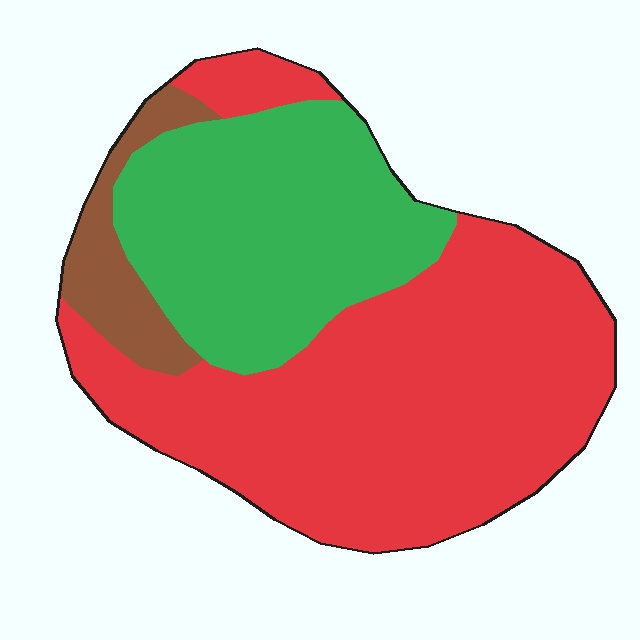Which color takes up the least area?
Brown, at roughly 10%.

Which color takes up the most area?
Red, at roughly 60%.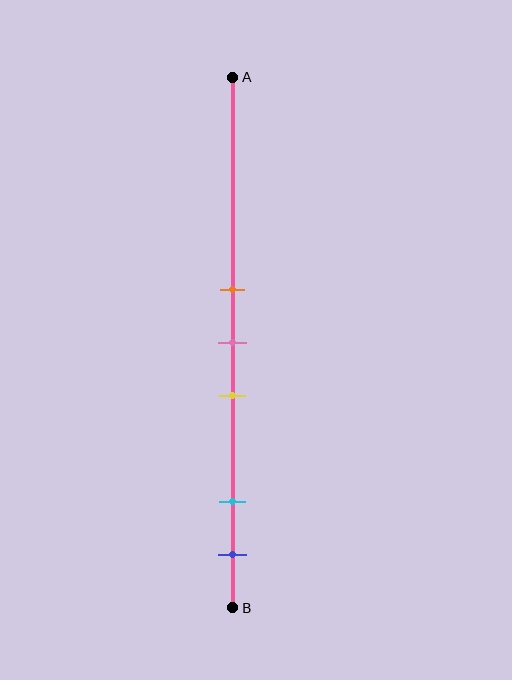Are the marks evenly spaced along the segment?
No, the marks are not evenly spaced.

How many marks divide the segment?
There are 5 marks dividing the segment.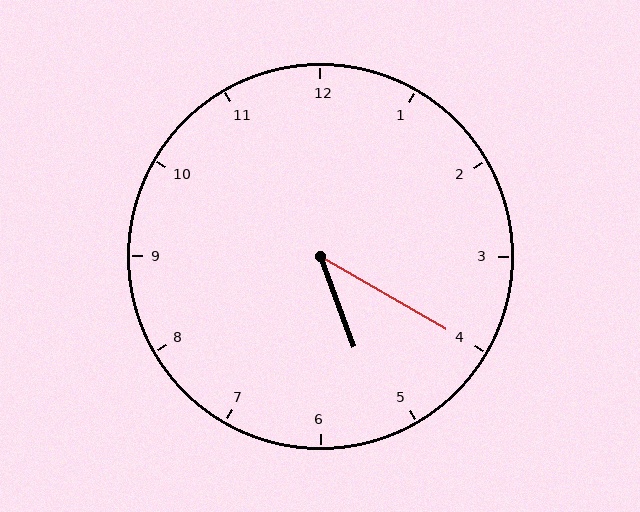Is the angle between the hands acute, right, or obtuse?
It is acute.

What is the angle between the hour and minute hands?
Approximately 40 degrees.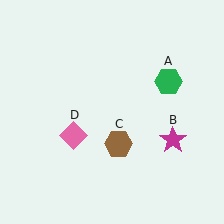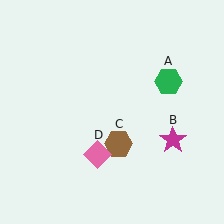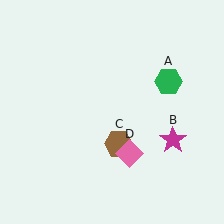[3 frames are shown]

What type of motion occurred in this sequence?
The pink diamond (object D) rotated counterclockwise around the center of the scene.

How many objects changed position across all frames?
1 object changed position: pink diamond (object D).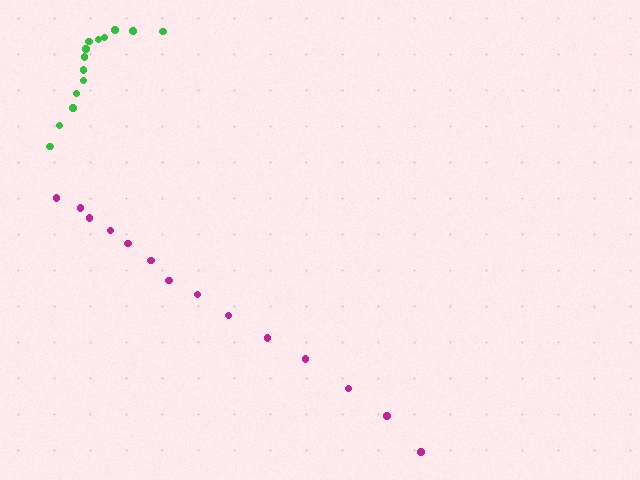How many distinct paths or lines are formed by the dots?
There are 2 distinct paths.